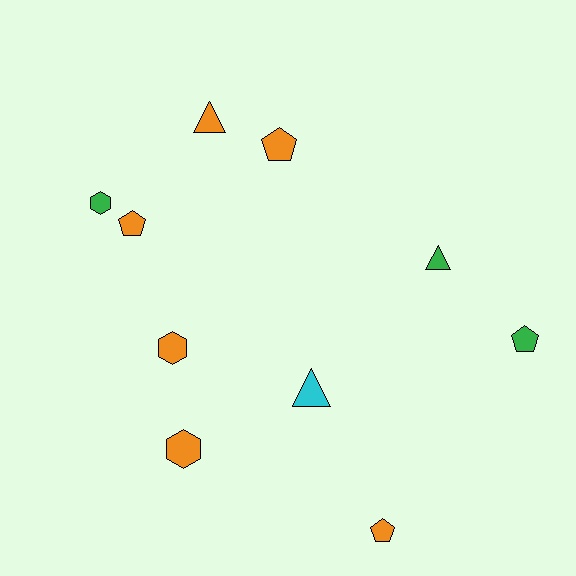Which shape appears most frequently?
Pentagon, with 4 objects.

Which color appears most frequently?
Orange, with 6 objects.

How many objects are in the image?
There are 10 objects.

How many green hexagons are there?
There is 1 green hexagon.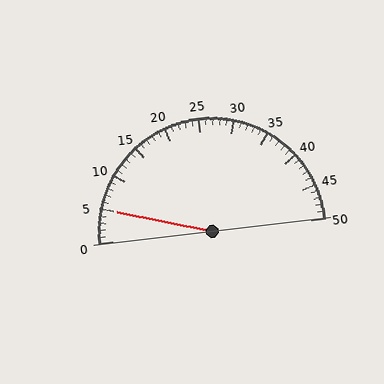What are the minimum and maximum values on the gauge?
The gauge ranges from 0 to 50.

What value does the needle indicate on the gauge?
The needle indicates approximately 5.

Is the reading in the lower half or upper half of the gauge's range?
The reading is in the lower half of the range (0 to 50).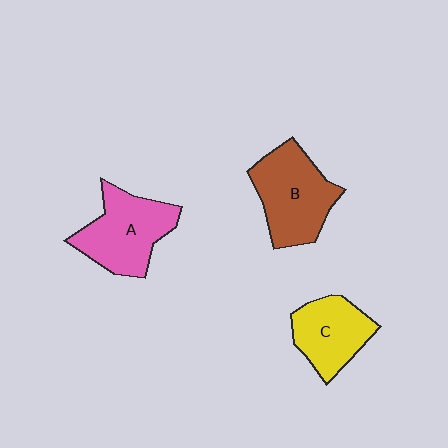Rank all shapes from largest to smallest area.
From largest to smallest: B (brown), A (pink), C (yellow).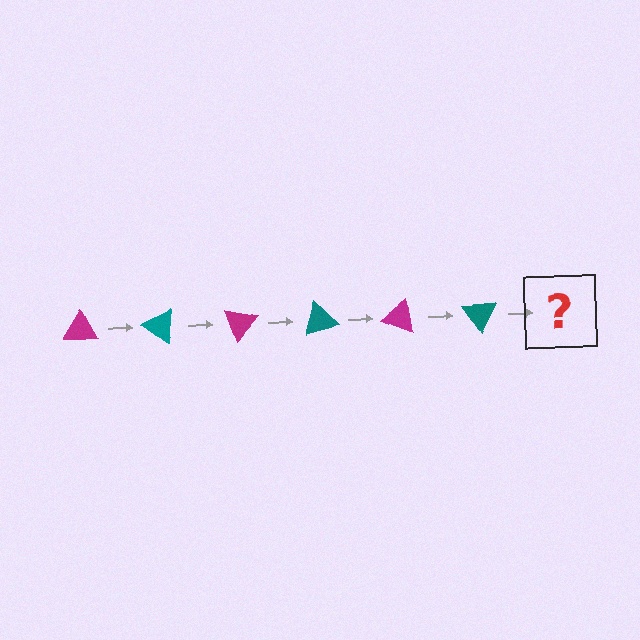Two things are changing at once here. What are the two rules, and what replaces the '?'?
The two rules are that it rotates 35 degrees each step and the color cycles through magenta and teal. The '?' should be a magenta triangle, rotated 210 degrees from the start.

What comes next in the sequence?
The next element should be a magenta triangle, rotated 210 degrees from the start.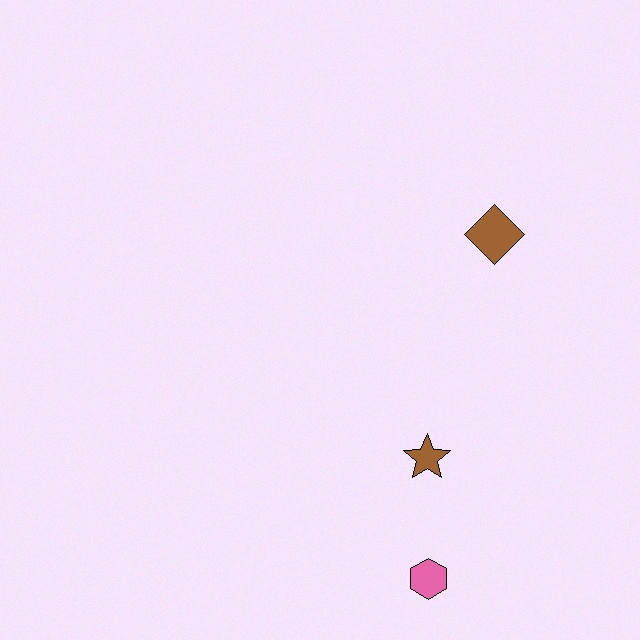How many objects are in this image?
There are 3 objects.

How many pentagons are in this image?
There are no pentagons.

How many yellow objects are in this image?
There are no yellow objects.